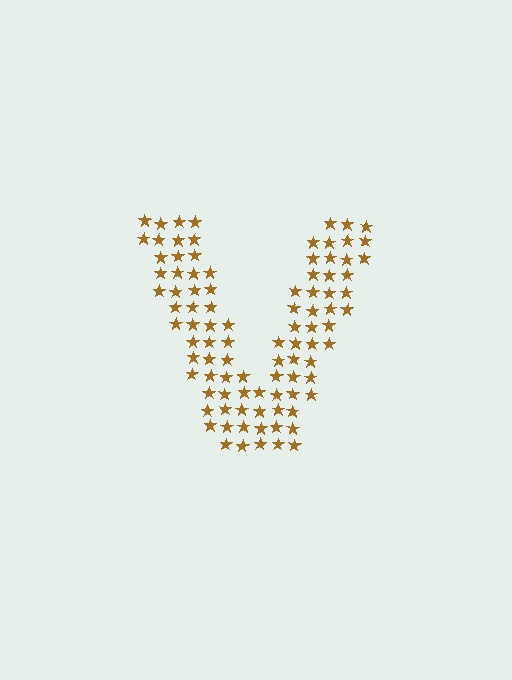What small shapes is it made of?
It is made of small stars.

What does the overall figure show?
The overall figure shows the letter V.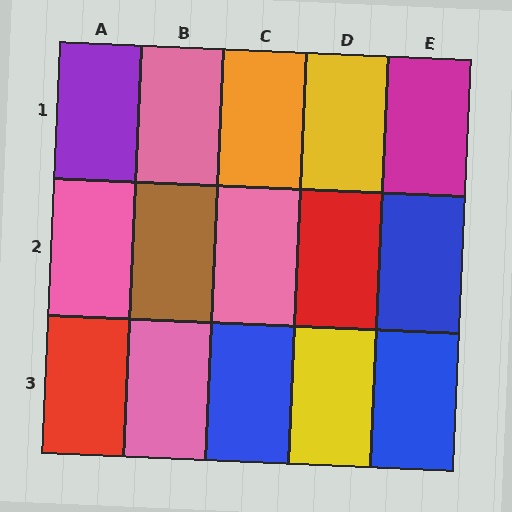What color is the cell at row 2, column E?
Blue.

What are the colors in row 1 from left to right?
Purple, pink, orange, yellow, magenta.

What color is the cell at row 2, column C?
Pink.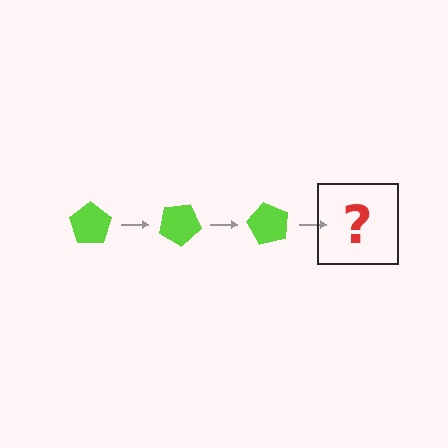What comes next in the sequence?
The next element should be a lime pentagon rotated 90 degrees.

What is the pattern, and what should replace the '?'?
The pattern is that the pentagon rotates 30 degrees each step. The '?' should be a lime pentagon rotated 90 degrees.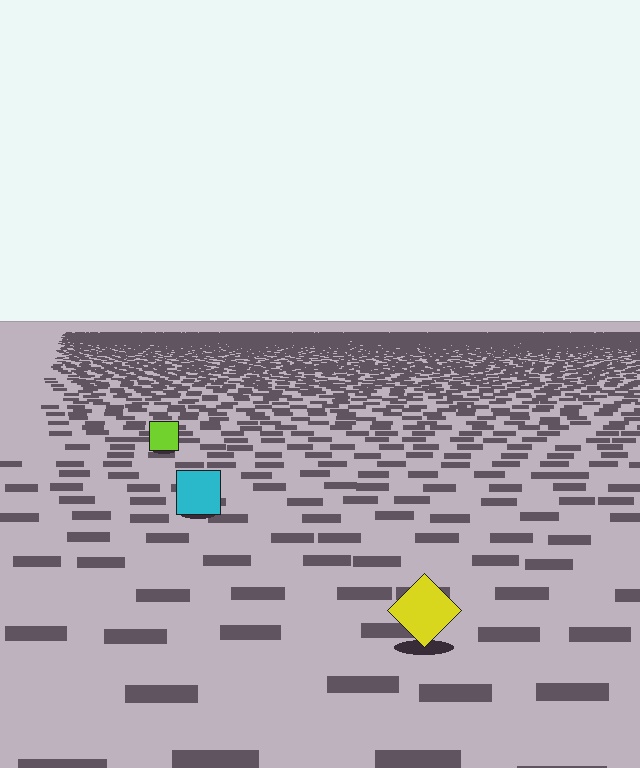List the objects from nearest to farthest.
From nearest to farthest: the yellow diamond, the cyan square, the lime square.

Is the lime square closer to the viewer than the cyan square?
No. The cyan square is closer — you can tell from the texture gradient: the ground texture is coarser near it.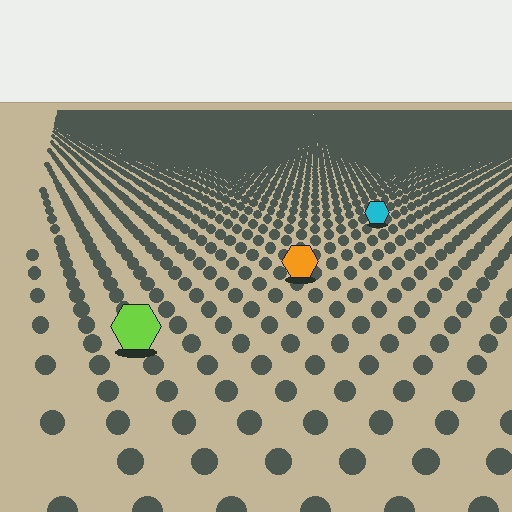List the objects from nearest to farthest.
From nearest to farthest: the lime hexagon, the orange hexagon, the cyan hexagon.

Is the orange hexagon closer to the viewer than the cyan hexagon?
Yes. The orange hexagon is closer — you can tell from the texture gradient: the ground texture is coarser near it.